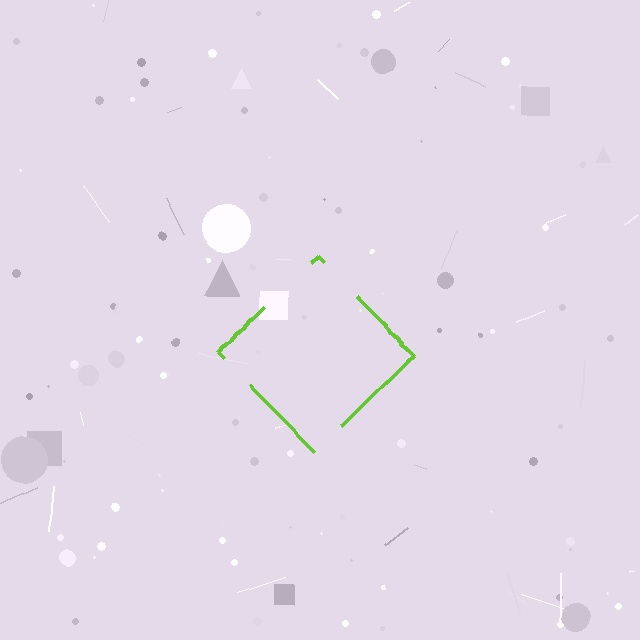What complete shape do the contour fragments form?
The contour fragments form a diamond.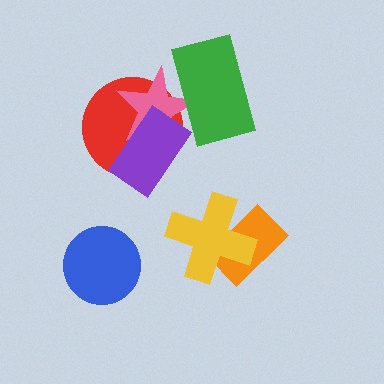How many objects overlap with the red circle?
3 objects overlap with the red circle.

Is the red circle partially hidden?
Yes, it is partially covered by another shape.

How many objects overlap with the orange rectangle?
1 object overlaps with the orange rectangle.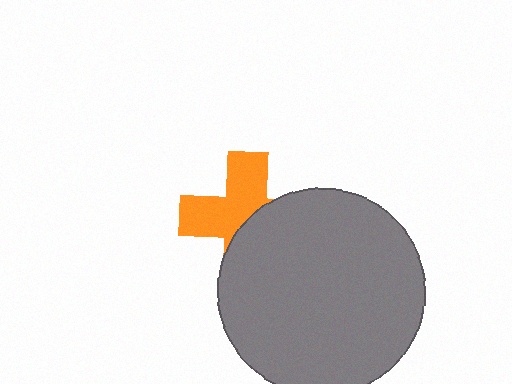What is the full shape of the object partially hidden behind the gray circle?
The partially hidden object is an orange cross.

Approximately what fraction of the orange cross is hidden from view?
Roughly 47% of the orange cross is hidden behind the gray circle.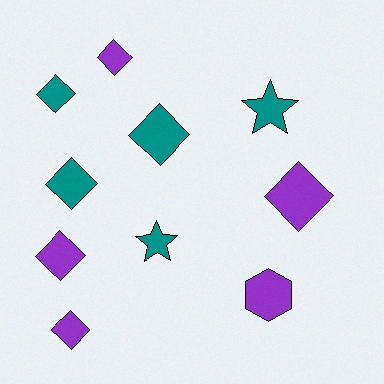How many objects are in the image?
There are 10 objects.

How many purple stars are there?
There are no purple stars.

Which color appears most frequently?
Teal, with 5 objects.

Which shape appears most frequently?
Diamond, with 7 objects.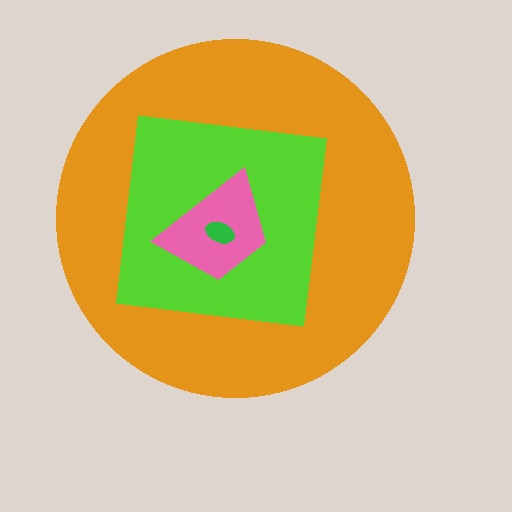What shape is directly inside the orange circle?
The lime square.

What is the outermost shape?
The orange circle.